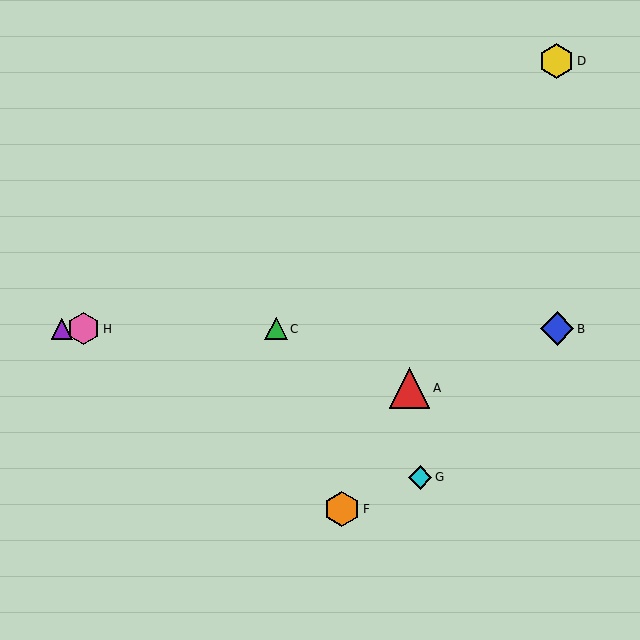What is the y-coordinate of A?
Object A is at y≈388.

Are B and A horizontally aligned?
No, B is at y≈329 and A is at y≈388.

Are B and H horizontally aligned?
Yes, both are at y≈329.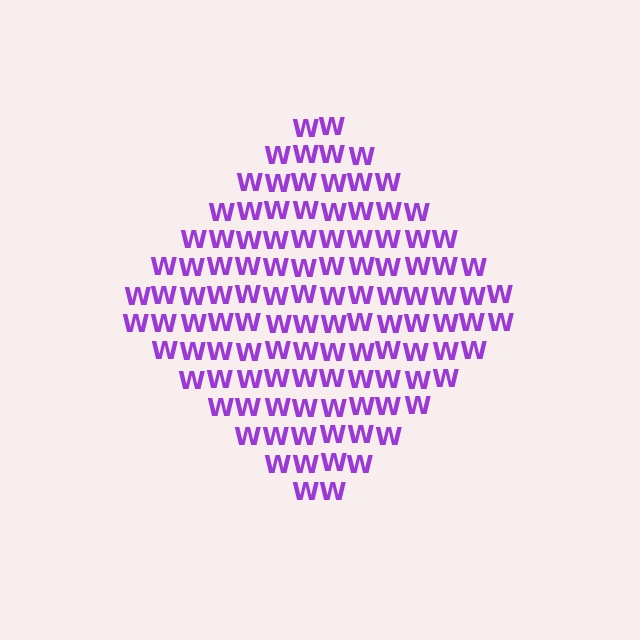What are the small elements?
The small elements are letter W's.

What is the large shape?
The large shape is a diamond.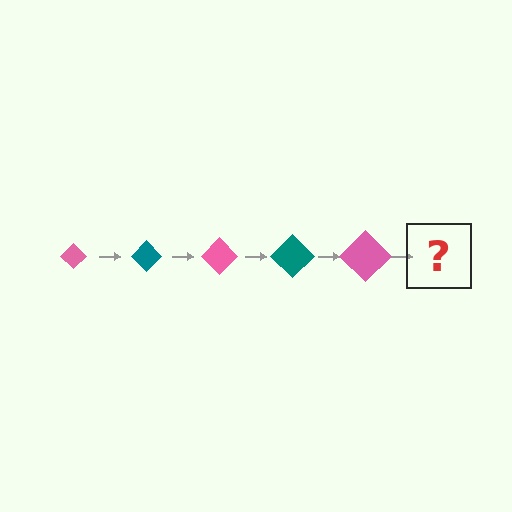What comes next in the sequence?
The next element should be a teal diamond, larger than the previous one.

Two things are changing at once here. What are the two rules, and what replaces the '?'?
The two rules are that the diamond grows larger each step and the color cycles through pink and teal. The '?' should be a teal diamond, larger than the previous one.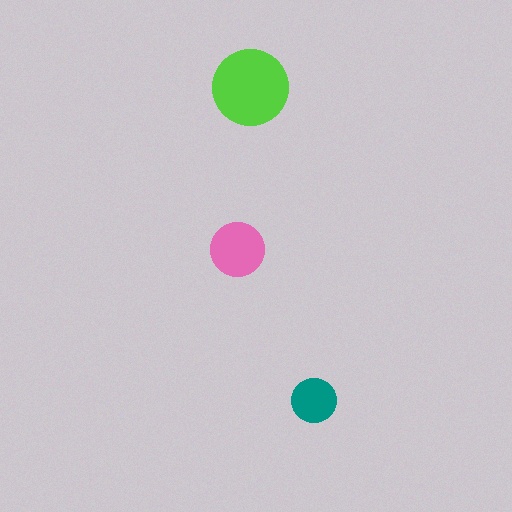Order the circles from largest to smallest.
the lime one, the pink one, the teal one.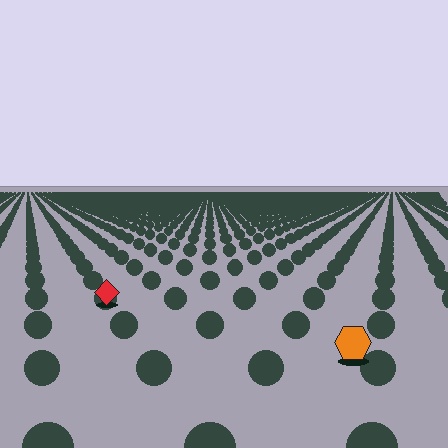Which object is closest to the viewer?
The orange hexagon is closest. The texture marks near it are larger and more spread out.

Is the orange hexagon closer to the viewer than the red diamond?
Yes. The orange hexagon is closer — you can tell from the texture gradient: the ground texture is coarser near it.